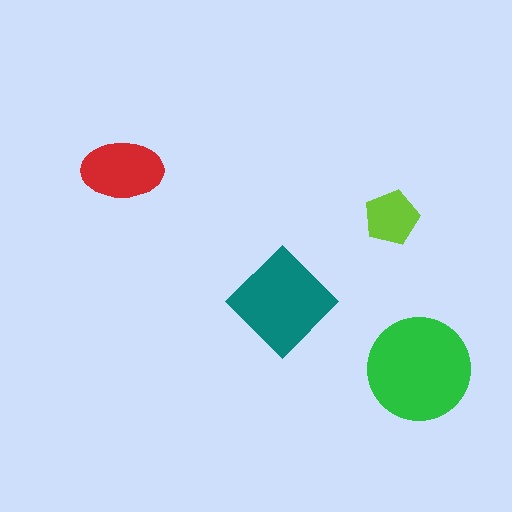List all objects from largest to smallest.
The green circle, the teal diamond, the red ellipse, the lime pentagon.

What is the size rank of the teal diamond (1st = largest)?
2nd.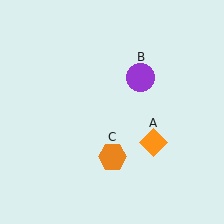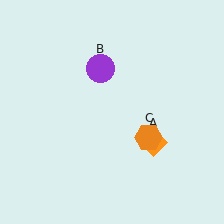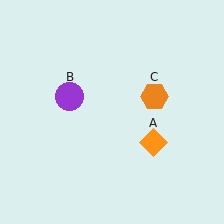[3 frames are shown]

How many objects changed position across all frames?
2 objects changed position: purple circle (object B), orange hexagon (object C).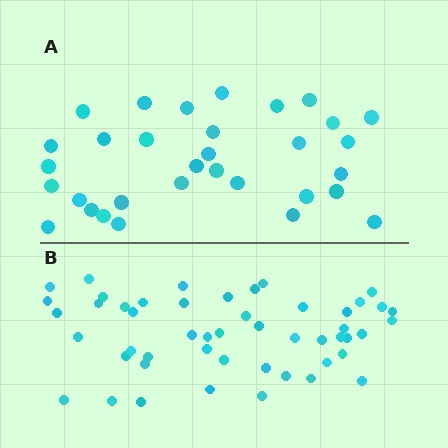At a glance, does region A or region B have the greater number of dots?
Region B (the bottom region) has more dots.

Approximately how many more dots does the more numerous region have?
Region B has approximately 20 more dots than region A.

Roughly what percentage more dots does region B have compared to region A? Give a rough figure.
About 55% more.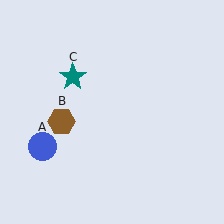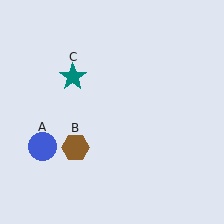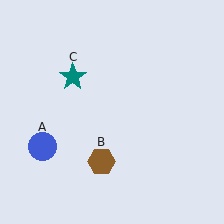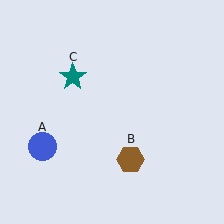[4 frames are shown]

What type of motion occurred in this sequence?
The brown hexagon (object B) rotated counterclockwise around the center of the scene.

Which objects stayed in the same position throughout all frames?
Blue circle (object A) and teal star (object C) remained stationary.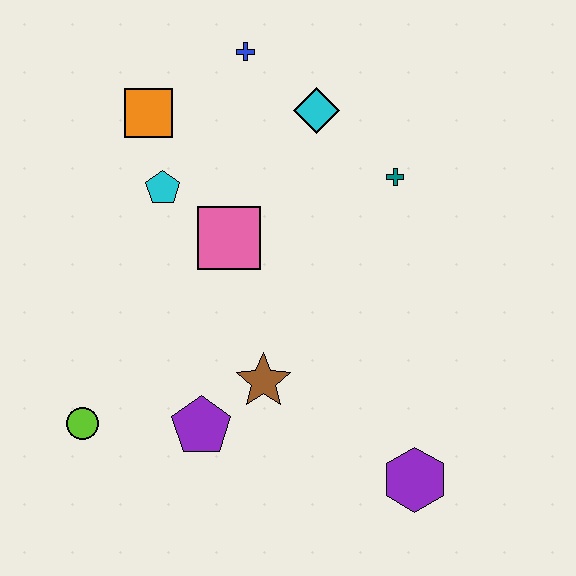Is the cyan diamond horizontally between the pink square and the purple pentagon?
No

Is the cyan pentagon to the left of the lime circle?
No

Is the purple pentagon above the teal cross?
No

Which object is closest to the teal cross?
The cyan diamond is closest to the teal cross.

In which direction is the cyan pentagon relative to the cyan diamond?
The cyan pentagon is to the left of the cyan diamond.